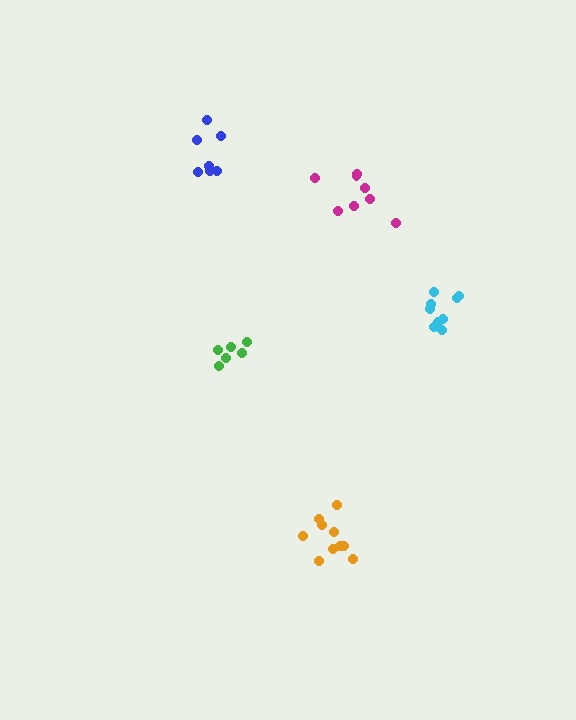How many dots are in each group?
Group 1: 6 dots, Group 2: 9 dots, Group 3: 8 dots, Group 4: 8 dots, Group 5: 10 dots (41 total).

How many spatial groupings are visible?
There are 5 spatial groupings.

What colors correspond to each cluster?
The clusters are colored: green, cyan, blue, magenta, orange.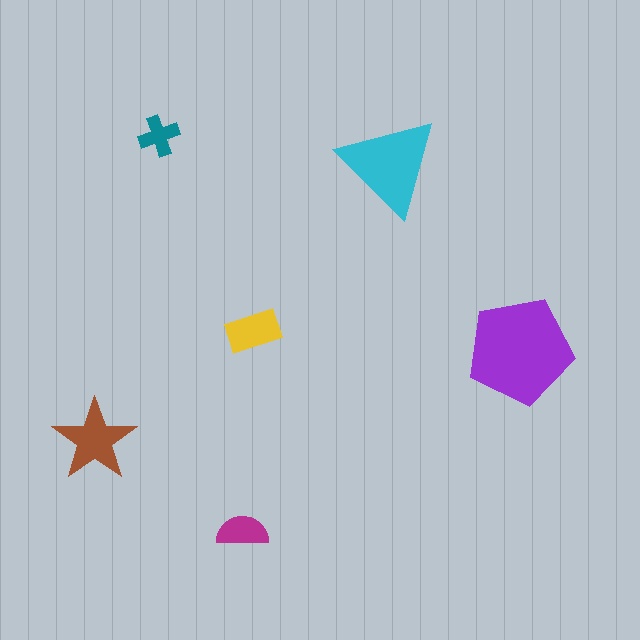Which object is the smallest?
The teal cross.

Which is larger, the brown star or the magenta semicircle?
The brown star.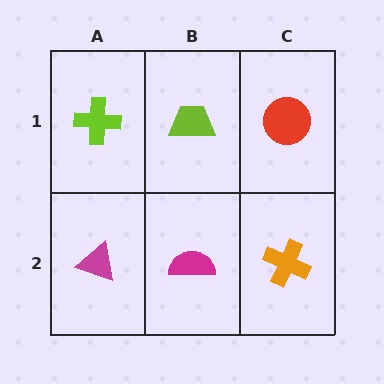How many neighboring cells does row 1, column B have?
3.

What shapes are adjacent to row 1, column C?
An orange cross (row 2, column C), a lime trapezoid (row 1, column B).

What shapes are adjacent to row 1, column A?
A magenta triangle (row 2, column A), a lime trapezoid (row 1, column B).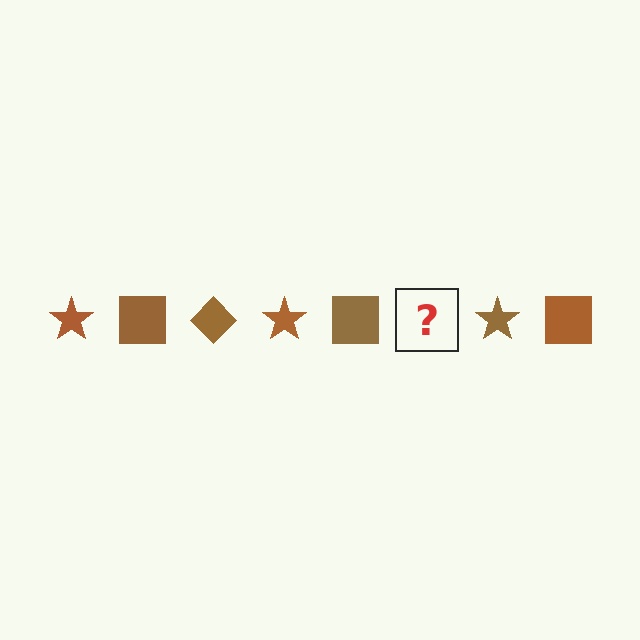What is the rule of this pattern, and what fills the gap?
The rule is that the pattern cycles through star, square, diamond shapes in brown. The gap should be filled with a brown diamond.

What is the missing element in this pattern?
The missing element is a brown diamond.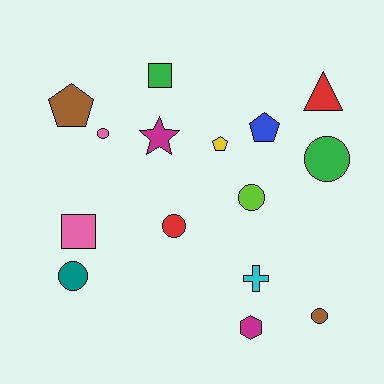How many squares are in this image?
There are 2 squares.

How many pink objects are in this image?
There are 2 pink objects.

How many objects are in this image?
There are 15 objects.